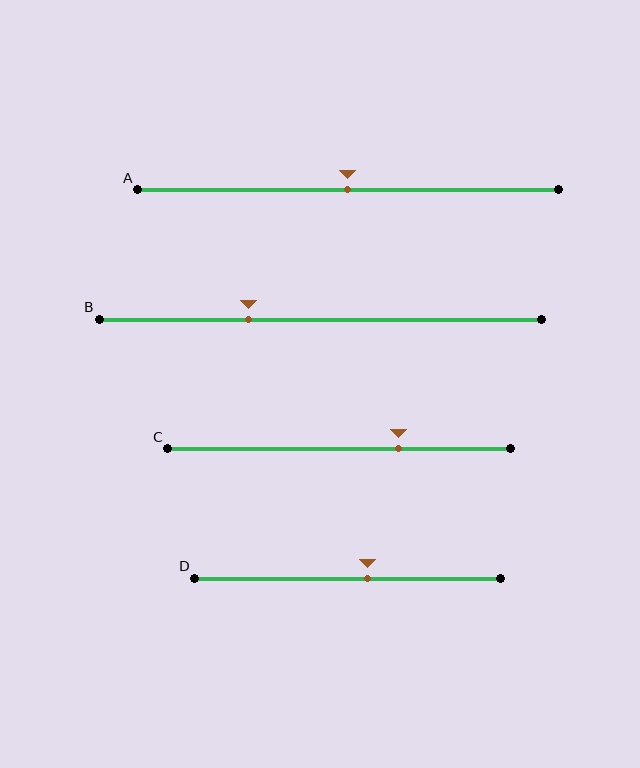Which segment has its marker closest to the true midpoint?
Segment A has its marker closest to the true midpoint.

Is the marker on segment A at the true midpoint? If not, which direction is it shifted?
Yes, the marker on segment A is at the true midpoint.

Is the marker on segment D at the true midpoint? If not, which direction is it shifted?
No, the marker on segment D is shifted to the right by about 7% of the segment length.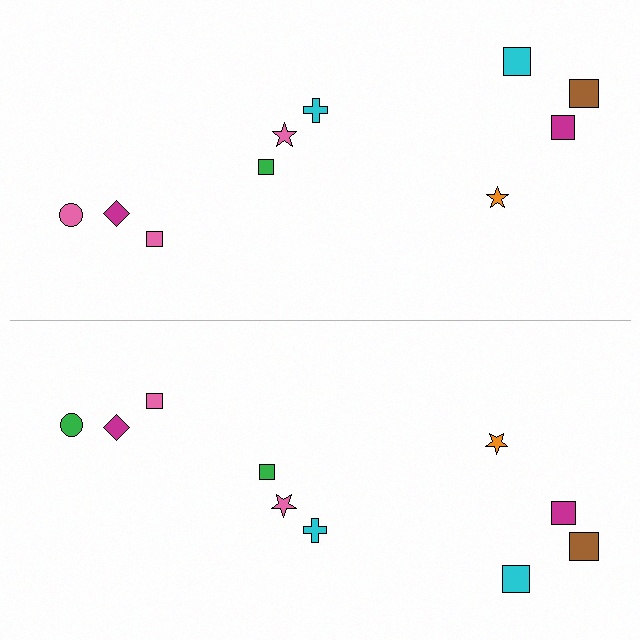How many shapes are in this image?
There are 20 shapes in this image.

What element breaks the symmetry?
The green circle on the bottom side breaks the symmetry — its mirror counterpart is pink.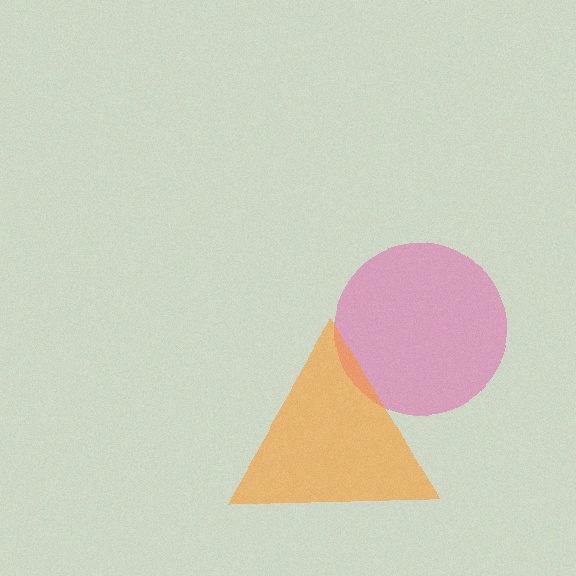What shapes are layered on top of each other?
The layered shapes are: a pink circle, an orange triangle.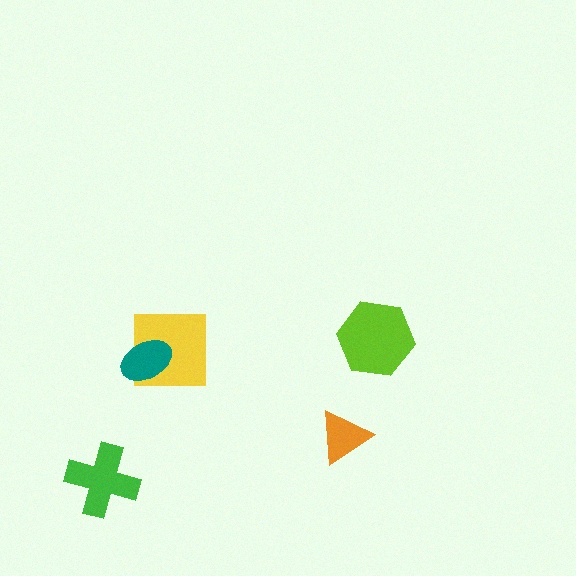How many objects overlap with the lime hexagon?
0 objects overlap with the lime hexagon.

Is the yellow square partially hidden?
Yes, it is partially covered by another shape.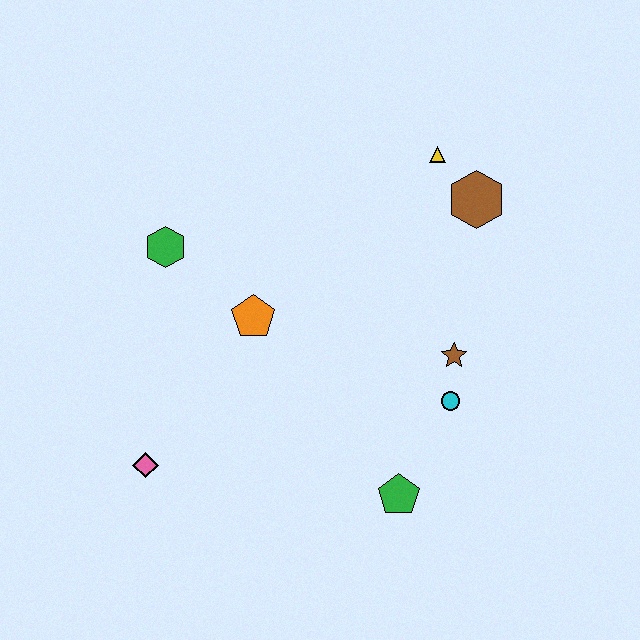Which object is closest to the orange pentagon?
The green hexagon is closest to the orange pentagon.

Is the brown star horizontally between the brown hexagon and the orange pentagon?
Yes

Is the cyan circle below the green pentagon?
No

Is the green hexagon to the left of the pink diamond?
No